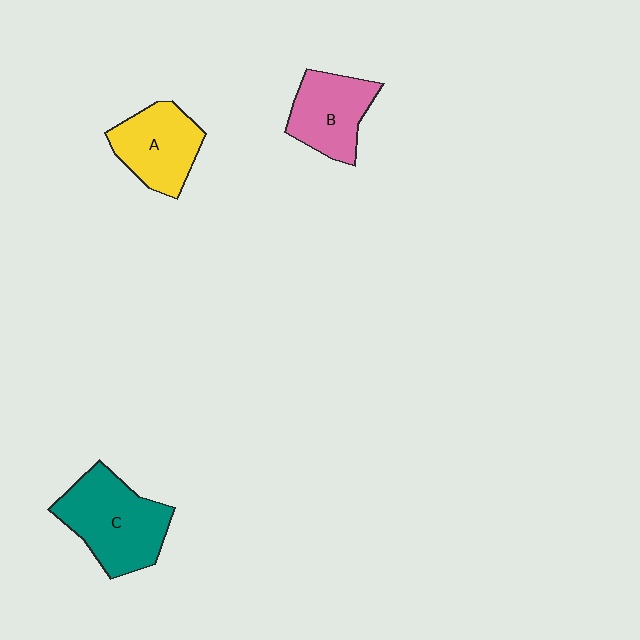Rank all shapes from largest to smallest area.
From largest to smallest: C (teal), A (yellow), B (pink).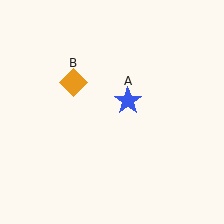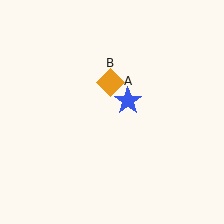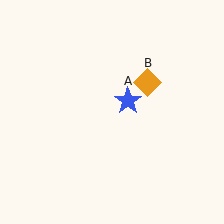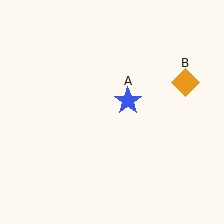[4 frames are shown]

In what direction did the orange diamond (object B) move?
The orange diamond (object B) moved right.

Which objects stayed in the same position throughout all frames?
Blue star (object A) remained stationary.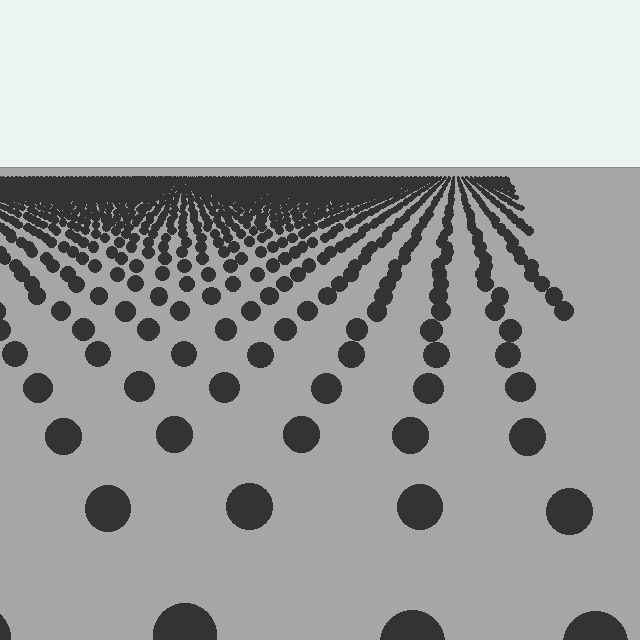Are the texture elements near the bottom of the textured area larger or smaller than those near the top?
Larger. Near the bottom, elements are closer to the viewer and appear at a bigger on-screen size.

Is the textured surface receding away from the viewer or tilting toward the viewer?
The surface is receding away from the viewer. Texture elements get smaller and denser toward the top.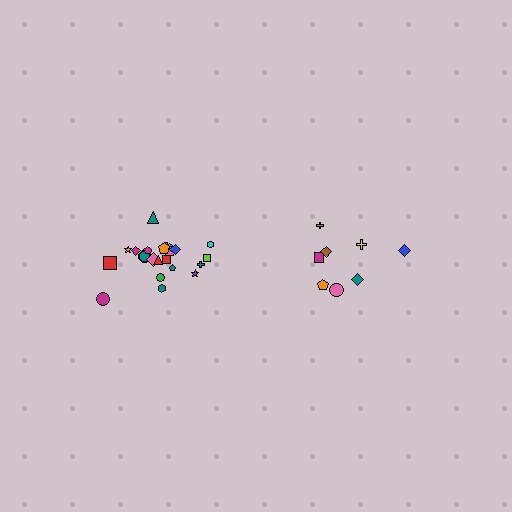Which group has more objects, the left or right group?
The left group.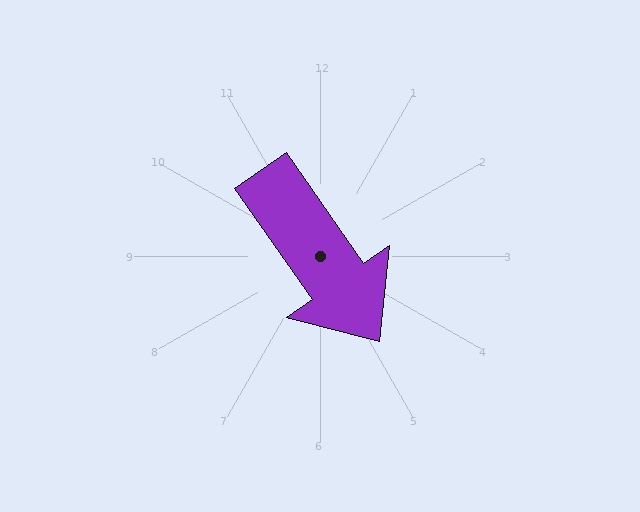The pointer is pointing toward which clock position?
Roughly 5 o'clock.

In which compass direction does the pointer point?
Southeast.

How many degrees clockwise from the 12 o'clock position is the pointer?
Approximately 145 degrees.